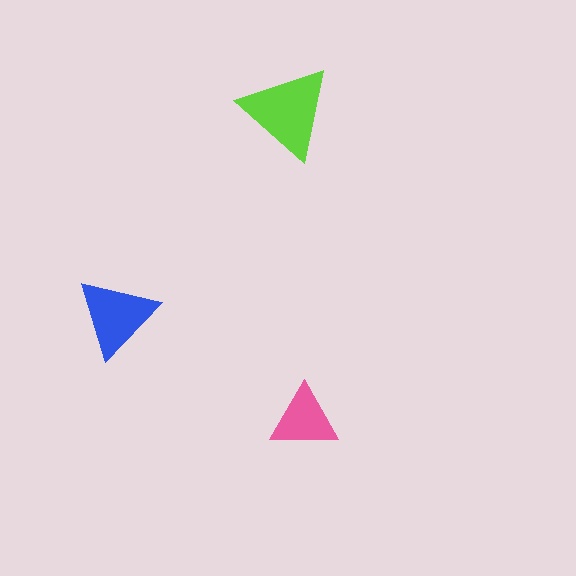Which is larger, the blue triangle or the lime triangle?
The lime one.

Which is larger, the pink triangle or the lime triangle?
The lime one.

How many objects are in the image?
There are 3 objects in the image.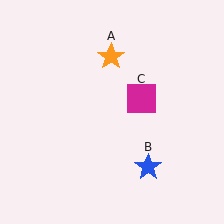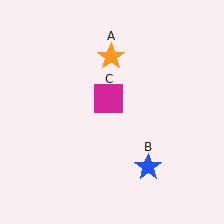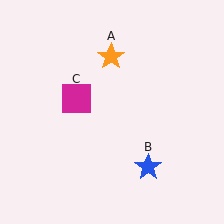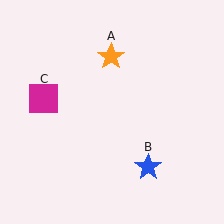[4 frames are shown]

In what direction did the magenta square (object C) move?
The magenta square (object C) moved left.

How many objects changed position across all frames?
1 object changed position: magenta square (object C).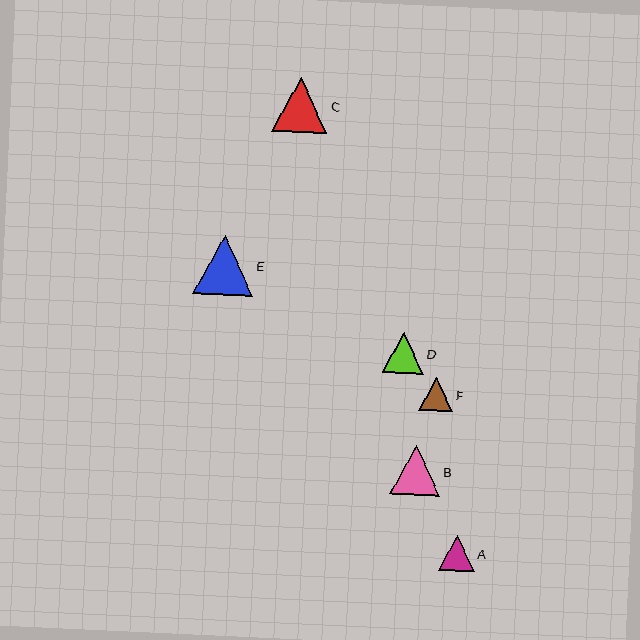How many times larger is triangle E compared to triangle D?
Triangle E is approximately 1.5 times the size of triangle D.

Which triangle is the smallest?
Triangle F is the smallest with a size of approximately 33 pixels.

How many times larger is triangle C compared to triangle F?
Triangle C is approximately 1.7 times the size of triangle F.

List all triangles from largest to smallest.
From largest to smallest: E, C, B, D, A, F.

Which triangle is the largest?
Triangle E is the largest with a size of approximately 60 pixels.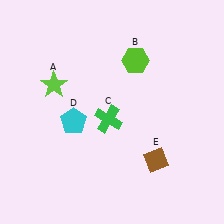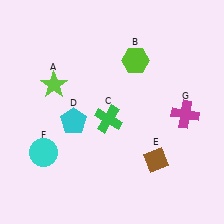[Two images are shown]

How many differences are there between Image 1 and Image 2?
There are 2 differences between the two images.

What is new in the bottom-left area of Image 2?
A cyan circle (F) was added in the bottom-left area of Image 2.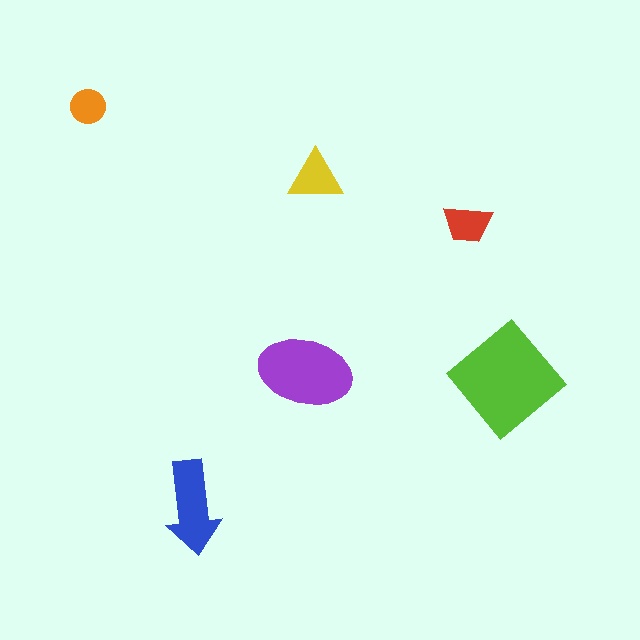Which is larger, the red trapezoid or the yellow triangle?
The yellow triangle.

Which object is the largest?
The lime diamond.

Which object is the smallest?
The orange circle.